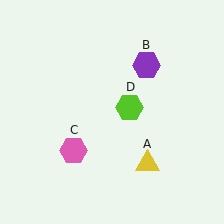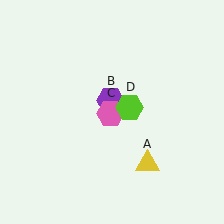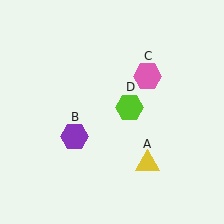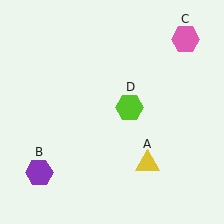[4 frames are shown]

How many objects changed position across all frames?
2 objects changed position: purple hexagon (object B), pink hexagon (object C).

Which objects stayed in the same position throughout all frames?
Yellow triangle (object A) and lime hexagon (object D) remained stationary.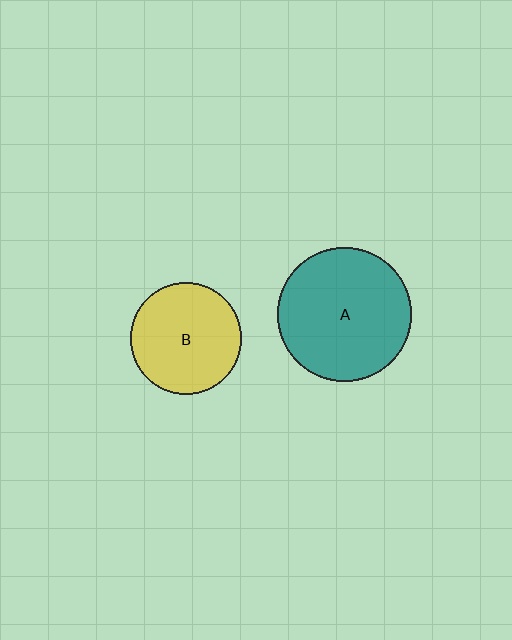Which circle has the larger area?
Circle A (teal).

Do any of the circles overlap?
No, none of the circles overlap.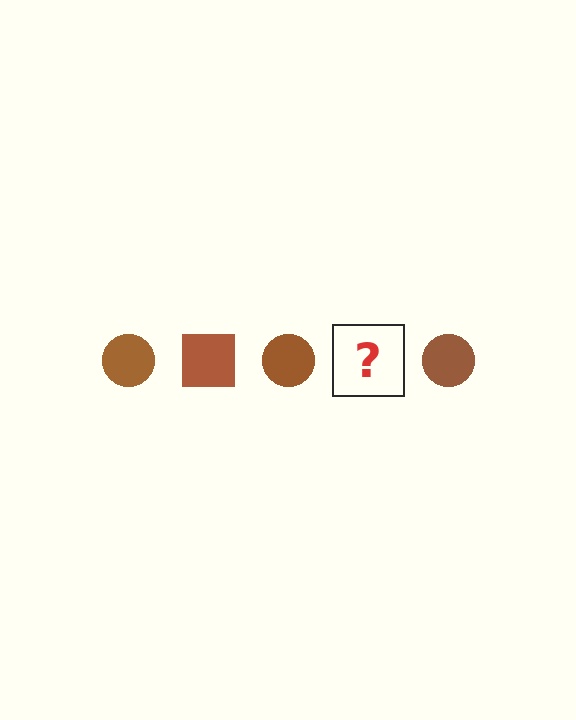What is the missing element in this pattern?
The missing element is a brown square.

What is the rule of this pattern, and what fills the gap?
The rule is that the pattern cycles through circle, square shapes in brown. The gap should be filled with a brown square.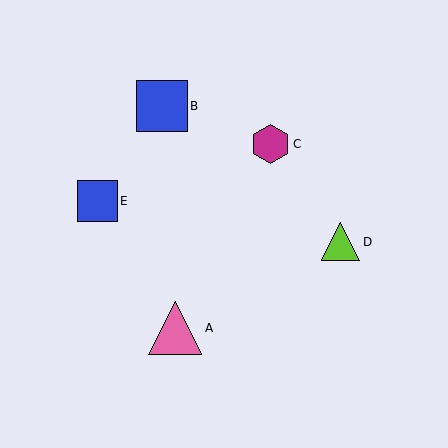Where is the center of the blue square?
The center of the blue square is at (162, 106).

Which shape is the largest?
The pink triangle (labeled A) is the largest.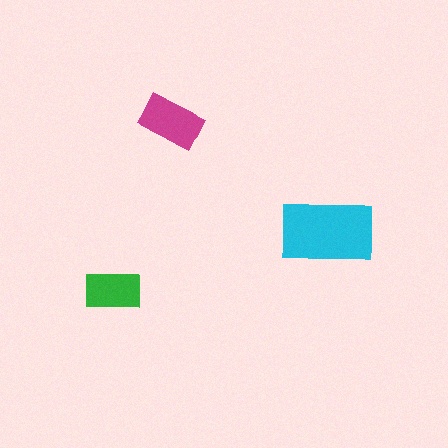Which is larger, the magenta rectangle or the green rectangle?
The magenta one.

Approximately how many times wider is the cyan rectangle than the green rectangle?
About 1.5 times wider.